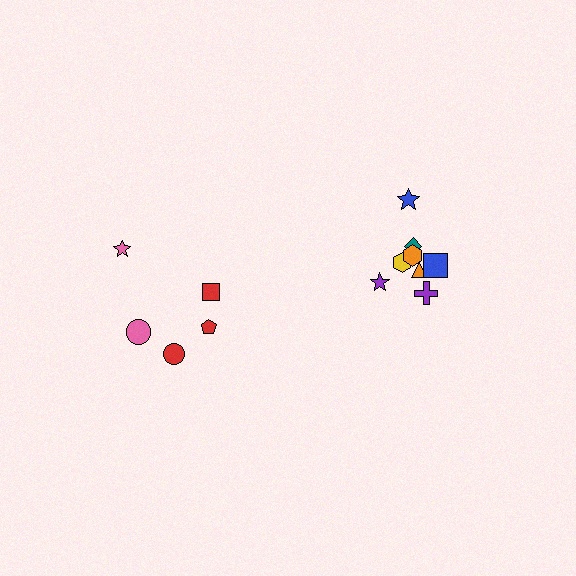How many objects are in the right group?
There are 8 objects.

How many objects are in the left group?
There are 5 objects.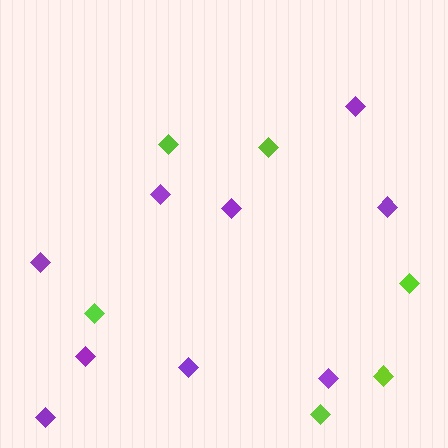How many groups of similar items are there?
There are 2 groups: one group of purple diamonds (9) and one group of lime diamonds (6).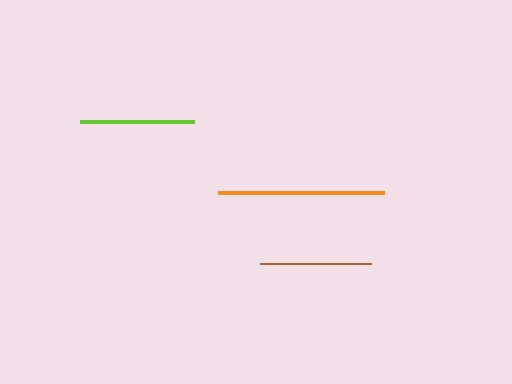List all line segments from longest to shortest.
From longest to shortest: orange, lime, brown.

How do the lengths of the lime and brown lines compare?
The lime and brown lines are approximately the same length.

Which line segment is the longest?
The orange line is the longest at approximately 166 pixels.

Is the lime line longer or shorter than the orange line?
The orange line is longer than the lime line.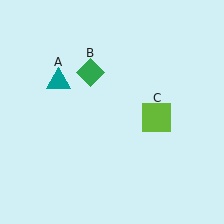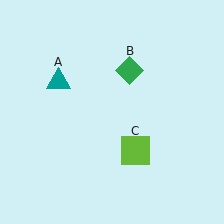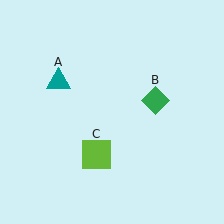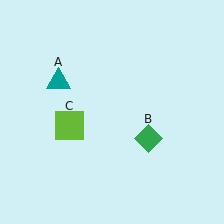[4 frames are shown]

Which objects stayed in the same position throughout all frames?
Teal triangle (object A) remained stationary.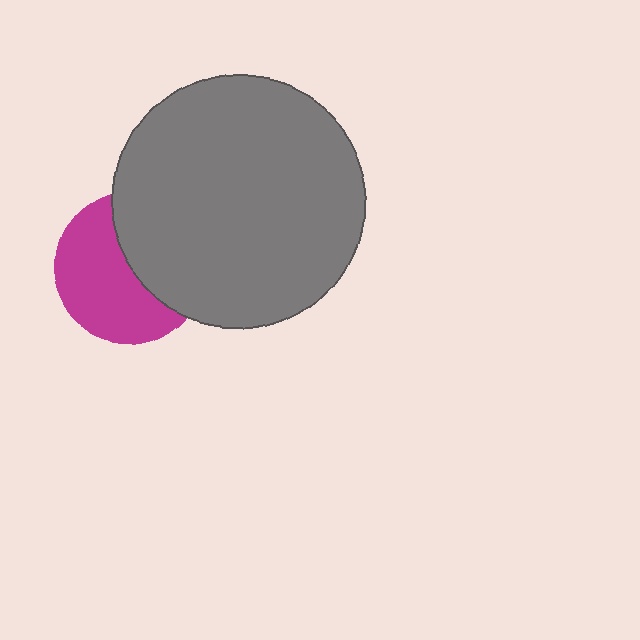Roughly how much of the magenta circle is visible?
About half of it is visible (roughly 56%).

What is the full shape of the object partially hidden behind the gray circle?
The partially hidden object is a magenta circle.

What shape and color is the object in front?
The object in front is a gray circle.